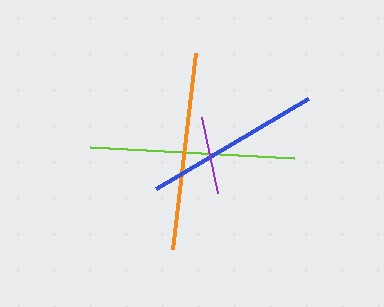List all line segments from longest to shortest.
From longest to shortest: lime, orange, blue, purple.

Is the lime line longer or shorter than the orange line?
The lime line is longer than the orange line.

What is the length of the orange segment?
The orange segment is approximately 198 pixels long.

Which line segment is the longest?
The lime line is the longest at approximately 204 pixels.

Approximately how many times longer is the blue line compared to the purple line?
The blue line is approximately 2.3 times the length of the purple line.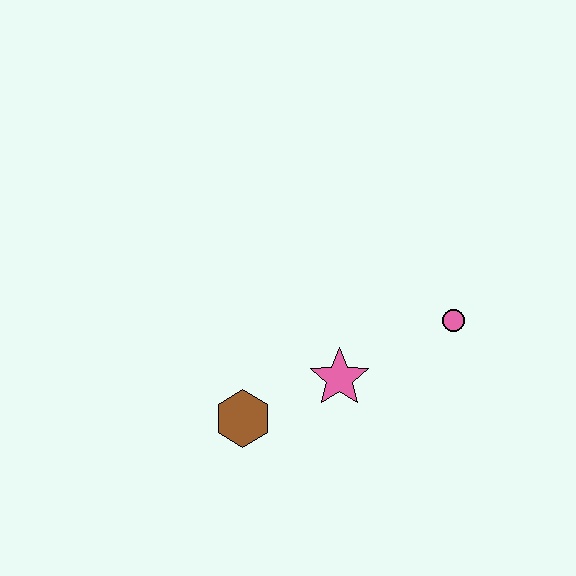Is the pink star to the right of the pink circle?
No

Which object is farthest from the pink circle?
The brown hexagon is farthest from the pink circle.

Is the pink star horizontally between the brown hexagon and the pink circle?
Yes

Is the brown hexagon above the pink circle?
No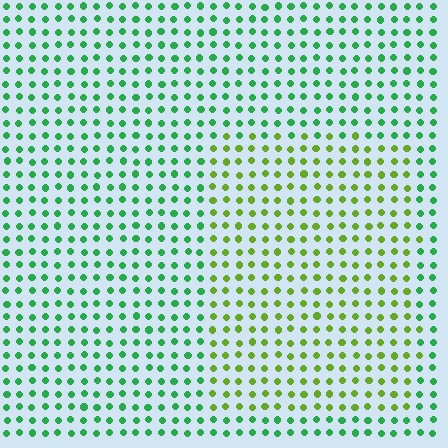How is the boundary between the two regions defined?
The boundary is defined purely by a slight shift in hue (about 45 degrees). Spacing, size, and orientation are identical on both sides.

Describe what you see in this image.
The image is filled with small green elements in a uniform arrangement. A rectangle-shaped region is visible where the elements are tinted to a slightly different hue, forming a subtle color boundary.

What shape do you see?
I see a rectangle.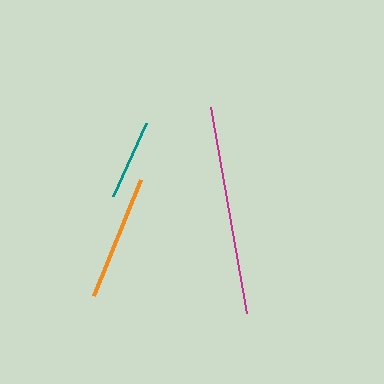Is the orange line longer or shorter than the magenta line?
The magenta line is longer than the orange line.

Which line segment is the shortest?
The teal line is the shortest at approximately 81 pixels.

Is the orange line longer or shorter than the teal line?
The orange line is longer than the teal line.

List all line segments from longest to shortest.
From longest to shortest: magenta, orange, teal.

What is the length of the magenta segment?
The magenta segment is approximately 209 pixels long.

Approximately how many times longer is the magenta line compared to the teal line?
The magenta line is approximately 2.6 times the length of the teal line.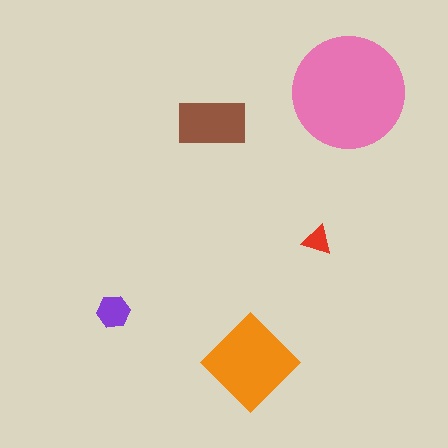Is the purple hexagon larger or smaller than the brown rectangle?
Smaller.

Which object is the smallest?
The red triangle.